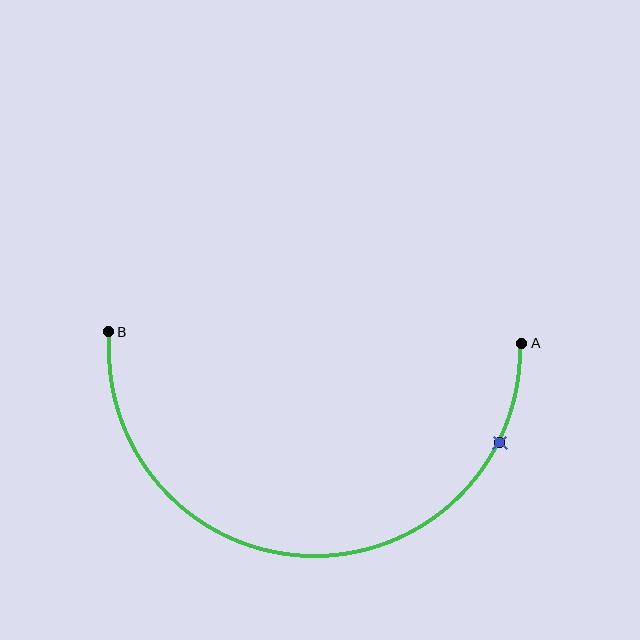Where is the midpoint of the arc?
The arc midpoint is the point on the curve farthest from the straight line joining A and B. It sits below that line.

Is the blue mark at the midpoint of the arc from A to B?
No. The blue mark lies on the arc but is closer to endpoint A. The arc midpoint would be at the point on the curve equidistant along the arc from both A and B.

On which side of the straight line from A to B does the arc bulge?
The arc bulges below the straight line connecting A and B.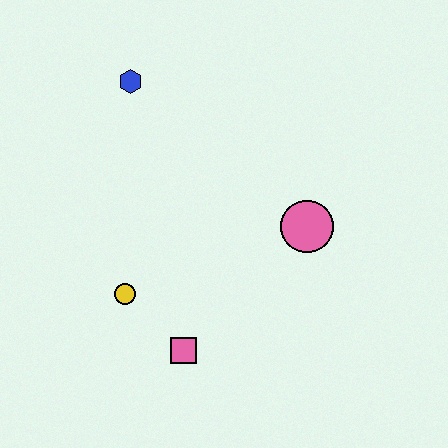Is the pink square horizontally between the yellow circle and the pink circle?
Yes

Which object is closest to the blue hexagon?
The yellow circle is closest to the blue hexagon.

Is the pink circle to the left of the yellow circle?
No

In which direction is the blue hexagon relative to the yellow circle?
The blue hexagon is above the yellow circle.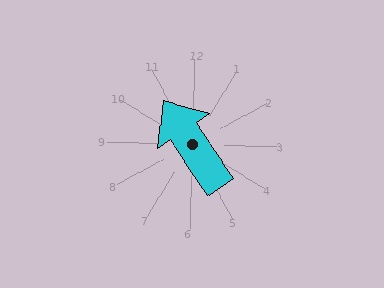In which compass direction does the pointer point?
Northwest.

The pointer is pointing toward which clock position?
Roughly 11 o'clock.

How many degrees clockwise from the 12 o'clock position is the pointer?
Approximately 325 degrees.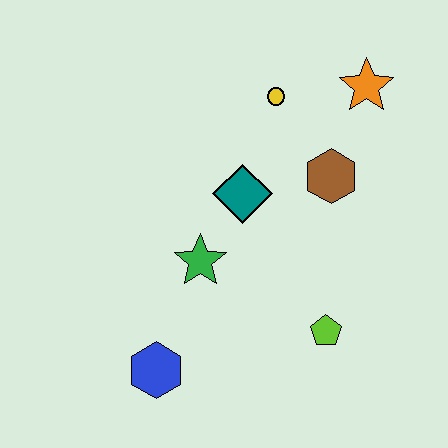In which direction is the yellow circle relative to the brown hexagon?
The yellow circle is above the brown hexagon.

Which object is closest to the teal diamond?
The green star is closest to the teal diamond.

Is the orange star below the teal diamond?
No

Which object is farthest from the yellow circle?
The blue hexagon is farthest from the yellow circle.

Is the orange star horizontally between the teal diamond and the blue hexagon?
No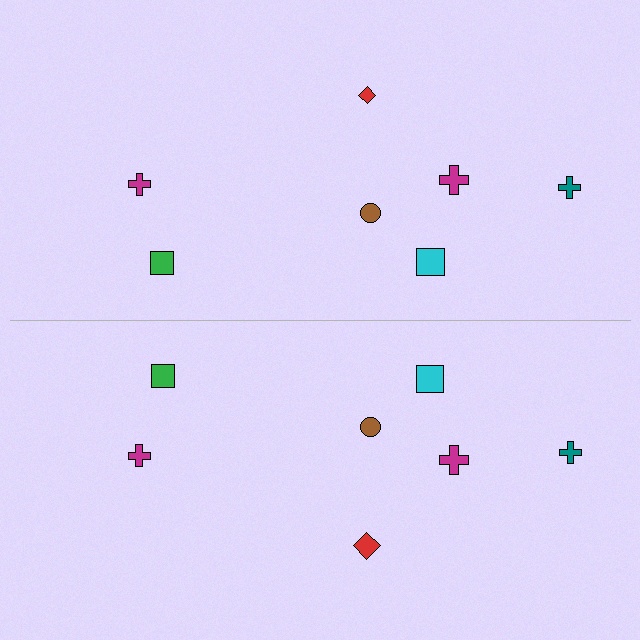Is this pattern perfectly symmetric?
No, the pattern is not perfectly symmetric. The red diamond on the bottom side has a different size than its mirror counterpart.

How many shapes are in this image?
There are 14 shapes in this image.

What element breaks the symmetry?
The red diamond on the bottom side has a different size than its mirror counterpart.